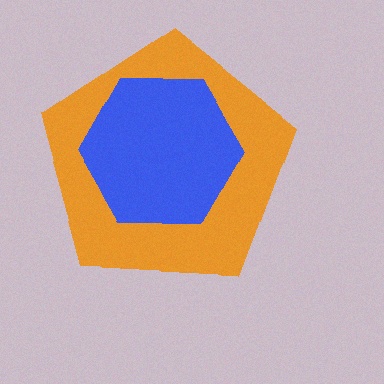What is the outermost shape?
The orange pentagon.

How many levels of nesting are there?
2.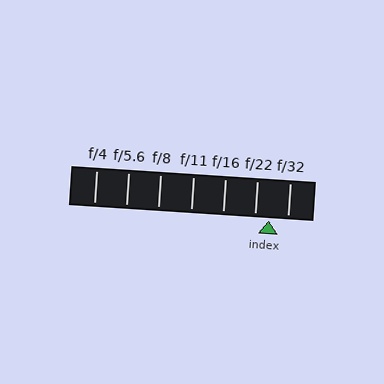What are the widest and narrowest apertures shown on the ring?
The widest aperture shown is f/4 and the narrowest is f/32.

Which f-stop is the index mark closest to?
The index mark is closest to f/22.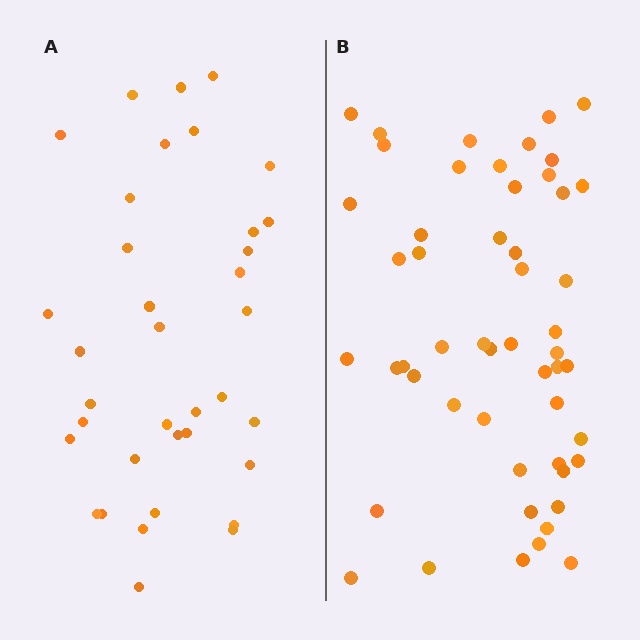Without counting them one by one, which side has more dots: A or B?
Region B (the right region) has more dots.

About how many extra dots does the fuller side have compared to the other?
Region B has approximately 15 more dots than region A.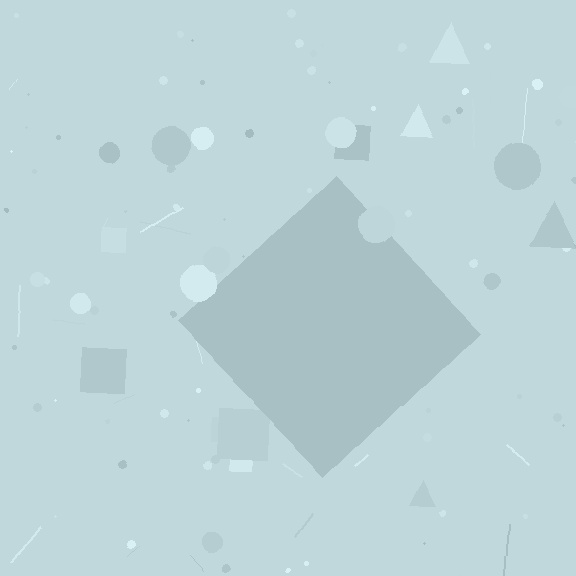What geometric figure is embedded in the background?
A diamond is embedded in the background.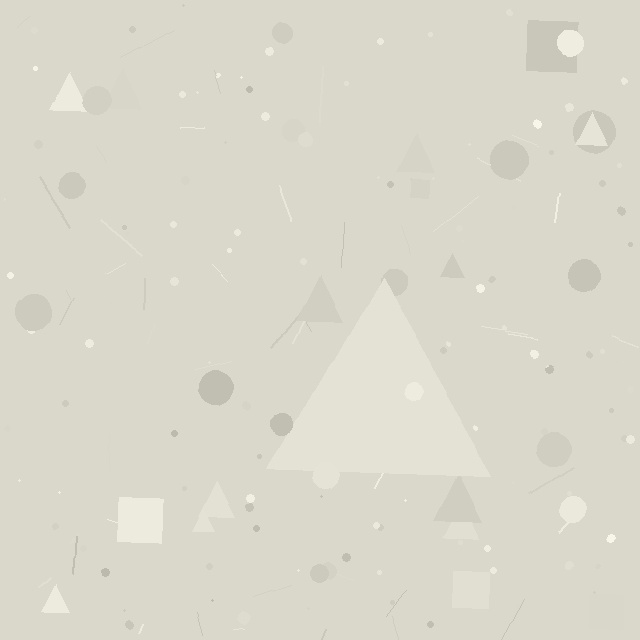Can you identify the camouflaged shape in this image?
The camouflaged shape is a triangle.